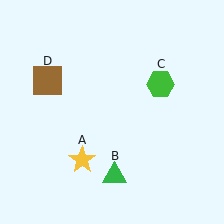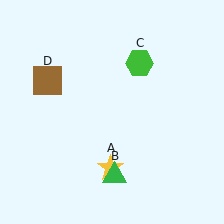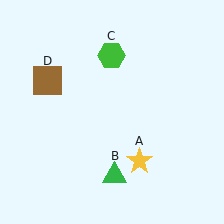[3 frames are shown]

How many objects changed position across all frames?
2 objects changed position: yellow star (object A), green hexagon (object C).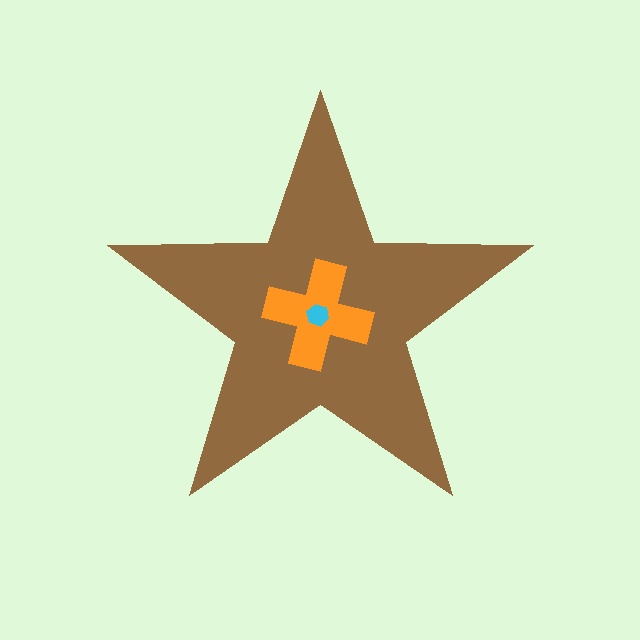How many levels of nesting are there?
3.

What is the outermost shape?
The brown star.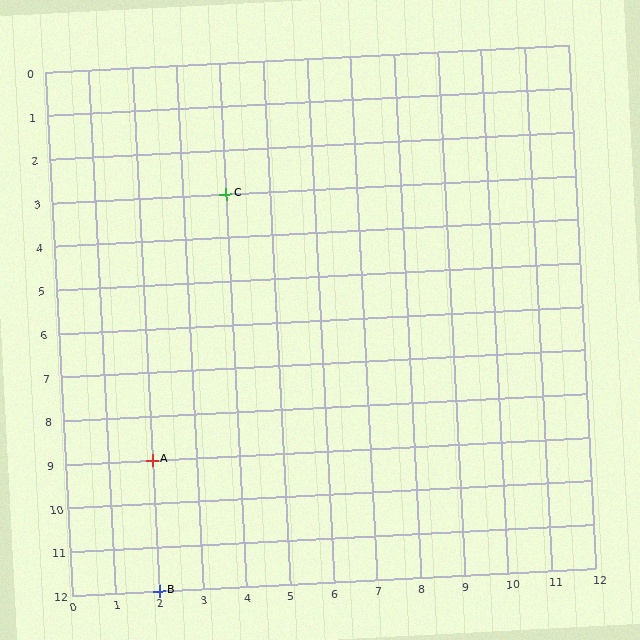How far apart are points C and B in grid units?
Points C and B are 2 columns and 9 rows apart (about 9.2 grid units diagonally).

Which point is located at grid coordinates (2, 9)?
Point A is at (2, 9).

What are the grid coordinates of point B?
Point B is at grid coordinates (2, 12).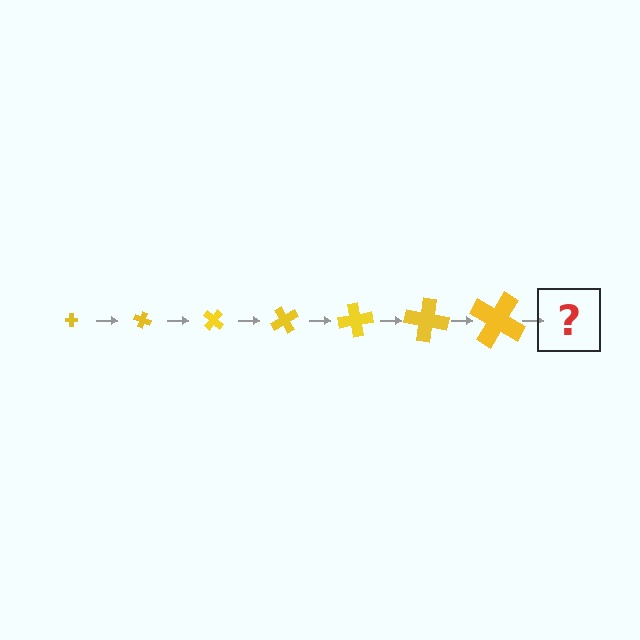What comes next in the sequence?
The next element should be a cross, larger than the previous one and rotated 140 degrees from the start.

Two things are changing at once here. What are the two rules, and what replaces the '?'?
The two rules are that the cross grows larger each step and it rotates 20 degrees each step. The '?' should be a cross, larger than the previous one and rotated 140 degrees from the start.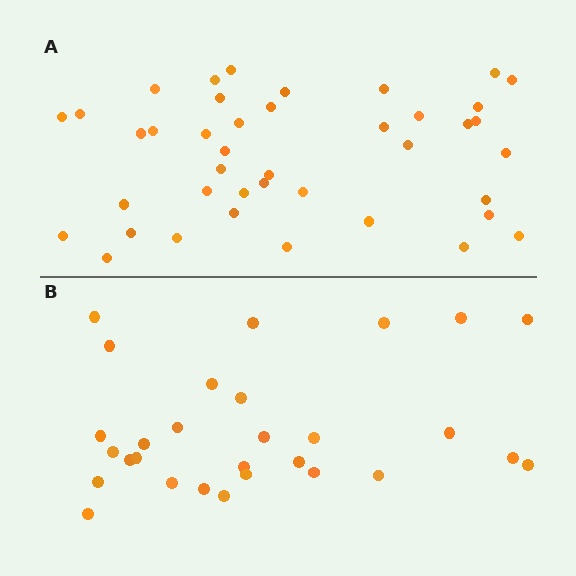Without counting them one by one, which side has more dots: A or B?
Region A (the top region) has more dots.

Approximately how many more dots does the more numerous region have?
Region A has roughly 12 or so more dots than region B.